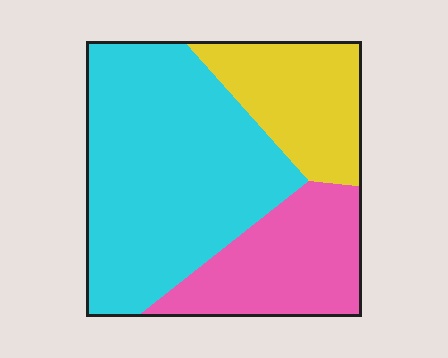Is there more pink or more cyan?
Cyan.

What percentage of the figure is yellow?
Yellow takes up between a sixth and a third of the figure.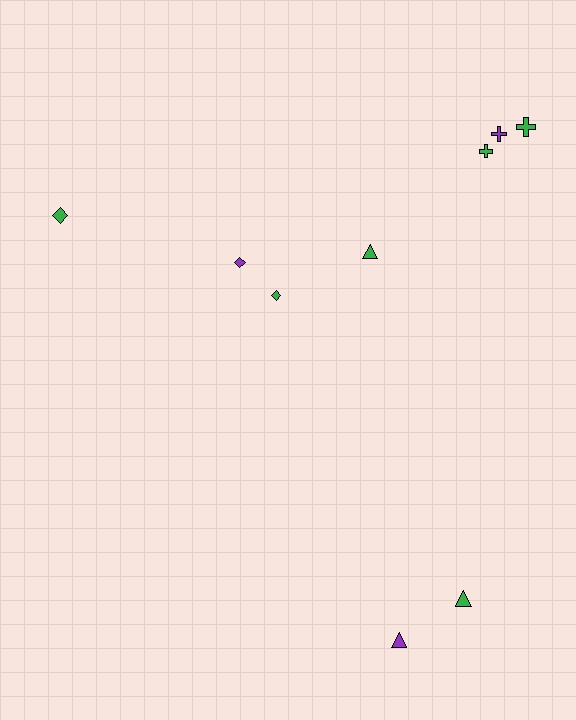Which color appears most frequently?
Green, with 6 objects.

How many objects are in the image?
There are 9 objects.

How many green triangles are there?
There are 2 green triangles.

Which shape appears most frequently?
Cross, with 3 objects.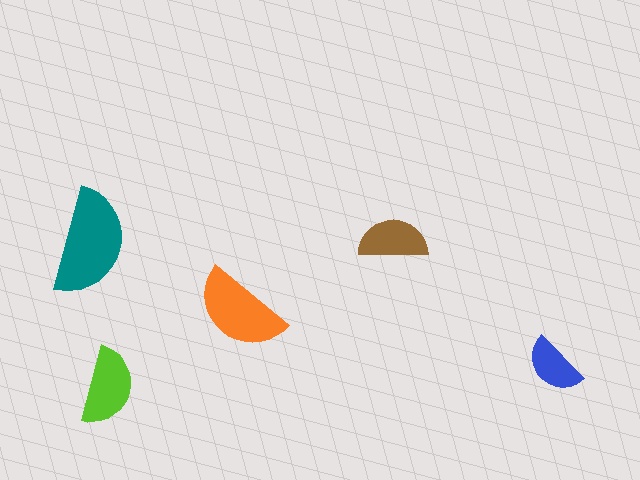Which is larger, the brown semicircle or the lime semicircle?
The lime one.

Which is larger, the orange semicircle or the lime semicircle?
The orange one.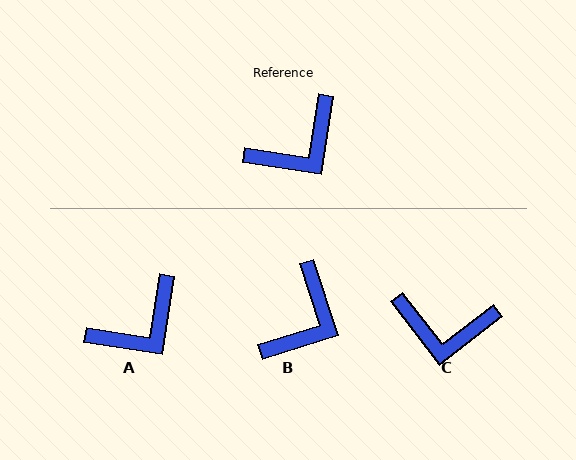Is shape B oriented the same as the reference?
No, it is off by about 27 degrees.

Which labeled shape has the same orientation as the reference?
A.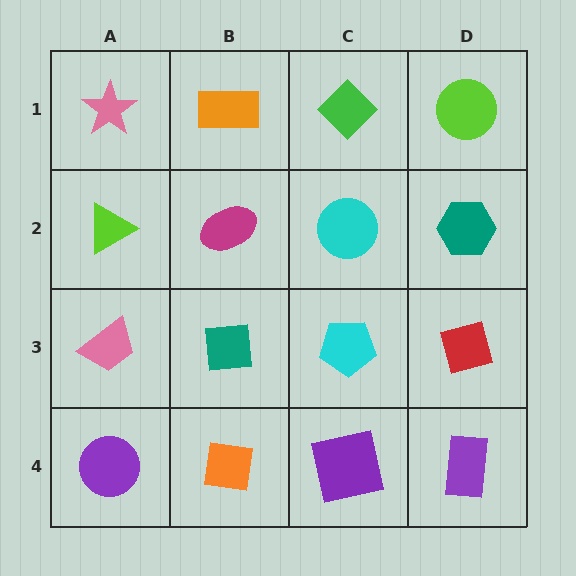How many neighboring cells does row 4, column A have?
2.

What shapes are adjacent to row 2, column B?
An orange rectangle (row 1, column B), a teal square (row 3, column B), a lime triangle (row 2, column A), a cyan circle (row 2, column C).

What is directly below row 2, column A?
A pink trapezoid.